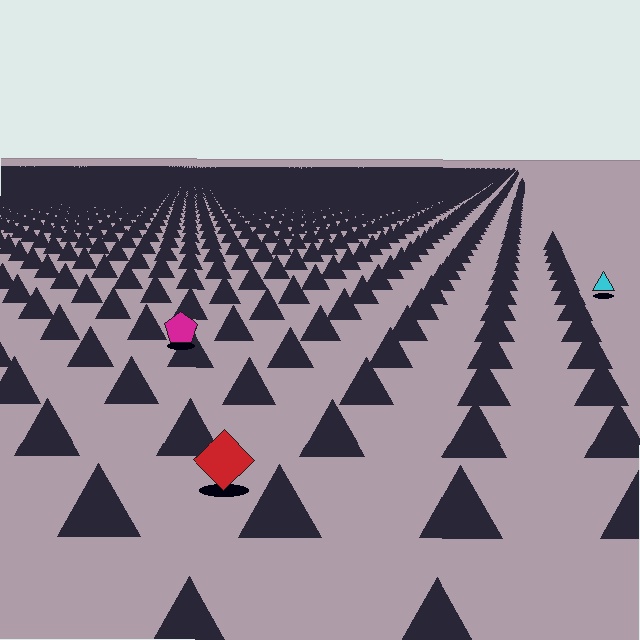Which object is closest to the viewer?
The red diamond is closest. The texture marks near it are larger and more spread out.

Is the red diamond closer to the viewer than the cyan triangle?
Yes. The red diamond is closer — you can tell from the texture gradient: the ground texture is coarser near it.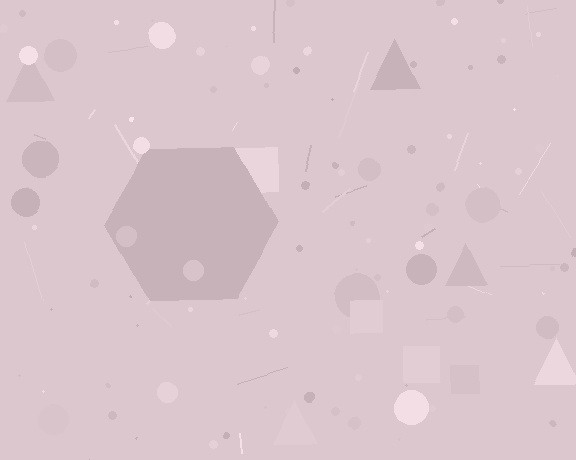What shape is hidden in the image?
A hexagon is hidden in the image.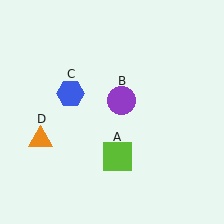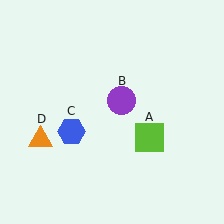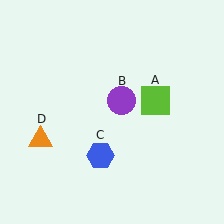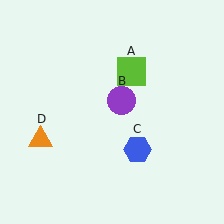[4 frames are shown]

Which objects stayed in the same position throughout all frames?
Purple circle (object B) and orange triangle (object D) remained stationary.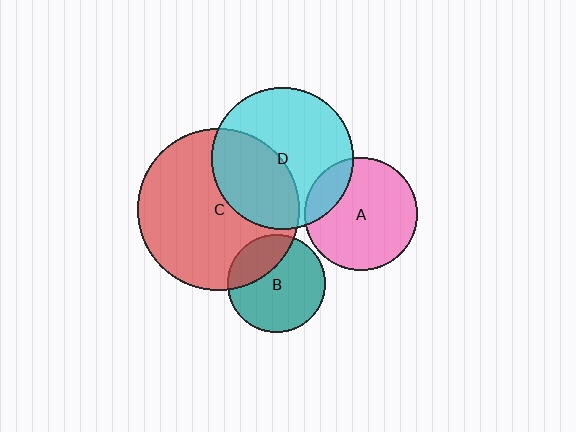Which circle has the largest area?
Circle C (red).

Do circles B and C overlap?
Yes.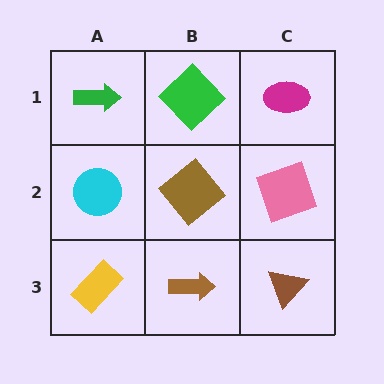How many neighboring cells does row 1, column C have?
2.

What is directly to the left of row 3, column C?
A brown arrow.